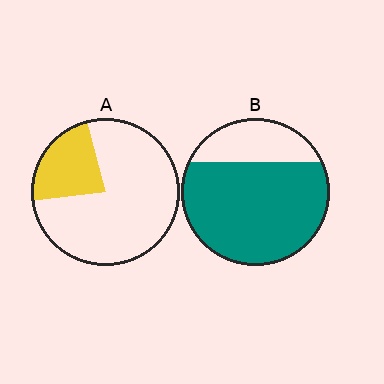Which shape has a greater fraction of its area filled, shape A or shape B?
Shape B.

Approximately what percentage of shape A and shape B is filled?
A is approximately 25% and B is approximately 75%.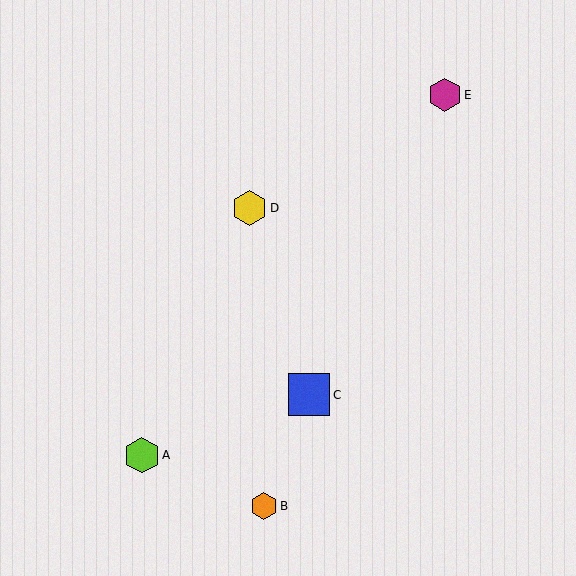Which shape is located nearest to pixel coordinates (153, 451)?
The lime hexagon (labeled A) at (142, 455) is nearest to that location.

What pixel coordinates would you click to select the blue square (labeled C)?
Click at (309, 395) to select the blue square C.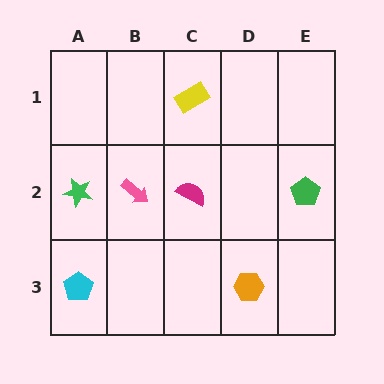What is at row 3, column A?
A cyan pentagon.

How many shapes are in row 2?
4 shapes.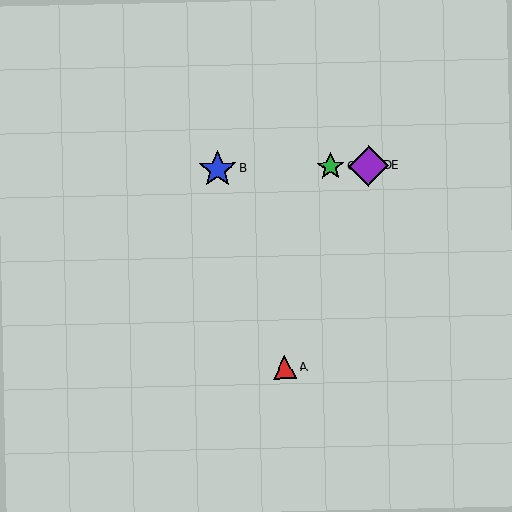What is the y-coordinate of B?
Object B is at y≈169.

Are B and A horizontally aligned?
No, B is at y≈169 and A is at y≈368.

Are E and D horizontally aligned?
Yes, both are at y≈166.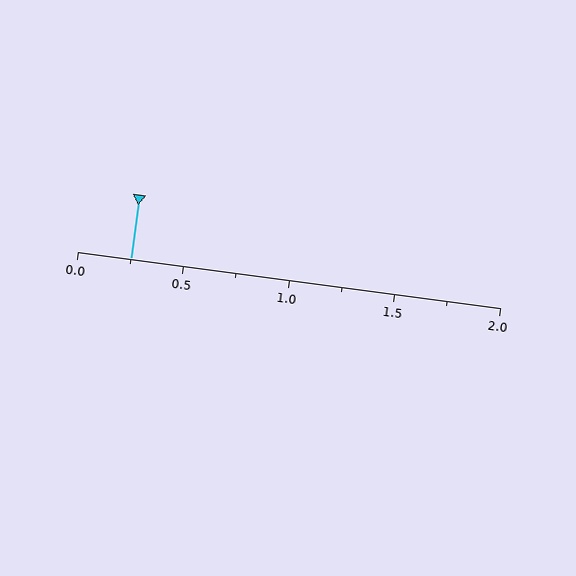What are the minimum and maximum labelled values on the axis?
The axis runs from 0.0 to 2.0.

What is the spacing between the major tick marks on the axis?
The major ticks are spaced 0.5 apart.